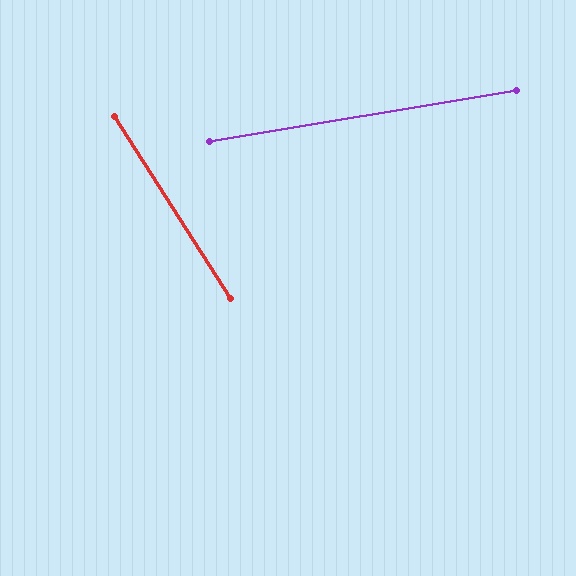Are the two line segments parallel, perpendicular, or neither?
Neither parallel nor perpendicular — they differ by about 67°.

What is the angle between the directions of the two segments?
Approximately 67 degrees.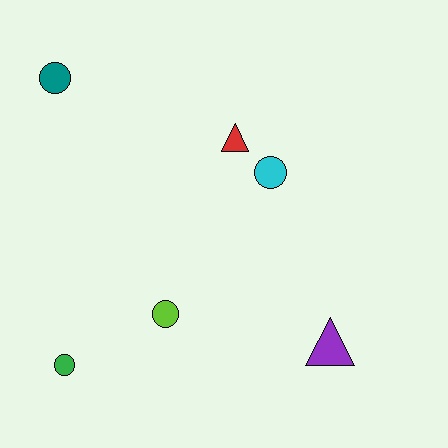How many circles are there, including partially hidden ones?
There are 4 circles.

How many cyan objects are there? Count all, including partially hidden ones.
There is 1 cyan object.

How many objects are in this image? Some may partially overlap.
There are 6 objects.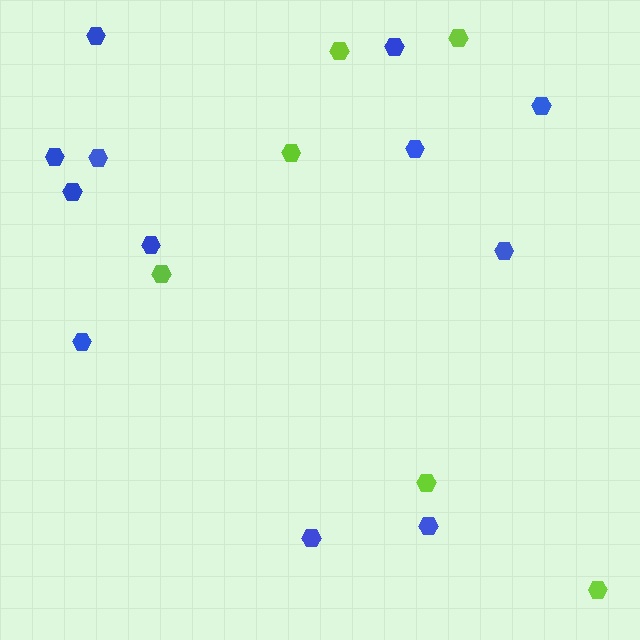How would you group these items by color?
There are 2 groups: one group of lime hexagons (6) and one group of blue hexagons (12).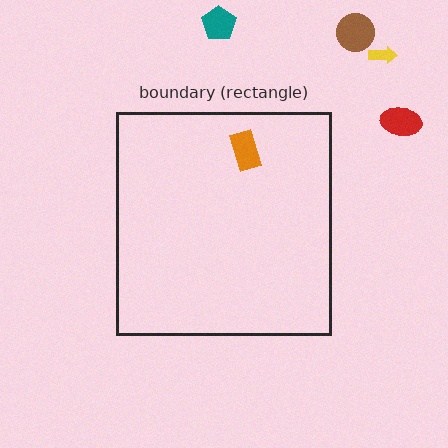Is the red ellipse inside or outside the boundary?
Outside.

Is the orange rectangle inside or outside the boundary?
Inside.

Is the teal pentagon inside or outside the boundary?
Outside.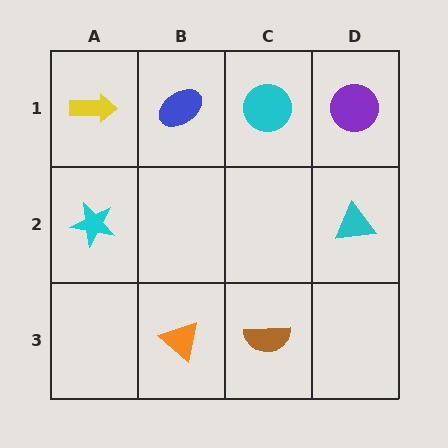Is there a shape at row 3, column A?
No, that cell is empty.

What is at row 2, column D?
A cyan triangle.